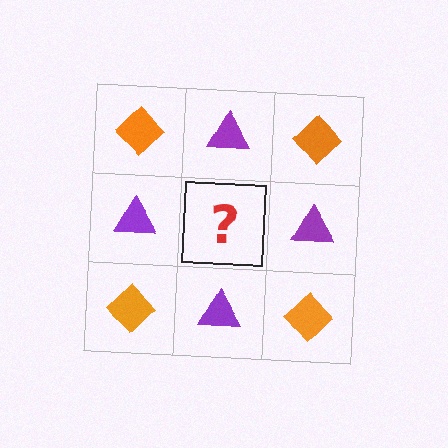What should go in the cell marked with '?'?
The missing cell should contain an orange diamond.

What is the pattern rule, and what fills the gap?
The rule is that it alternates orange diamond and purple triangle in a checkerboard pattern. The gap should be filled with an orange diamond.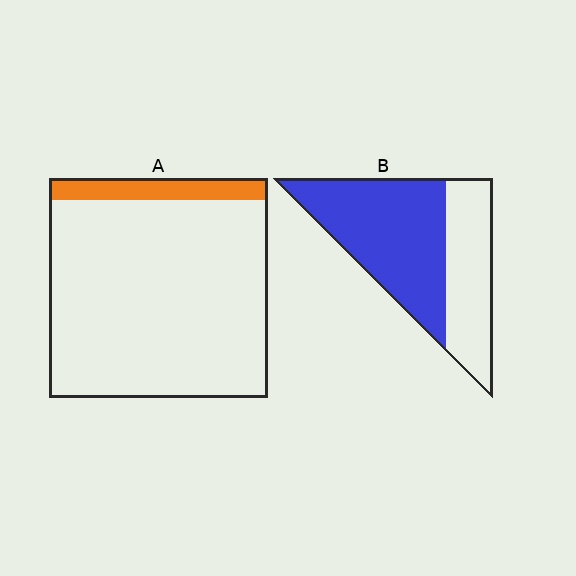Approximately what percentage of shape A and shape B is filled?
A is approximately 10% and B is approximately 60%.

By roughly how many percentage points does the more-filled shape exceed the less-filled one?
By roughly 50 percentage points (B over A).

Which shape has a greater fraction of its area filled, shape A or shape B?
Shape B.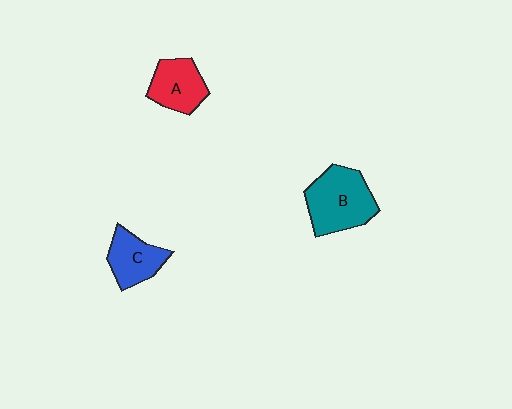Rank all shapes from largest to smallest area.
From largest to smallest: B (teal), A (red), C (blue).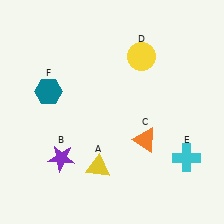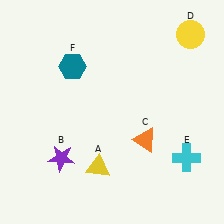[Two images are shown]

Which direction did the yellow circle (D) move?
The yellow circle (D) moved right.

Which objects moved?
The objects that moved are: the yellow circle (D), the teal hexagon (F).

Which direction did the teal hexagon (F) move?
The teal hexagon (F) moved up.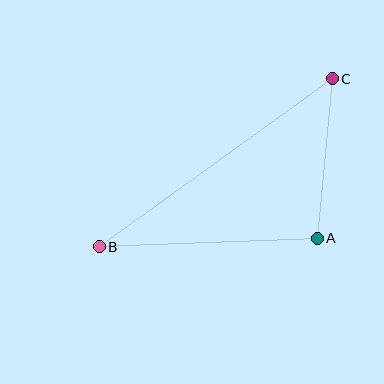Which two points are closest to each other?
Points A and C are closest to each other.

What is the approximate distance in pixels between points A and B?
The distance between A and B is approximately 218 pixels.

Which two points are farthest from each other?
Points B and C are farthest from each other.